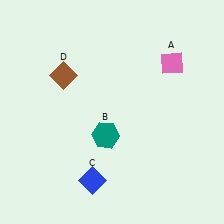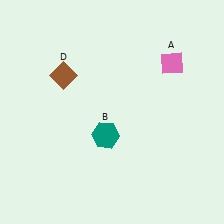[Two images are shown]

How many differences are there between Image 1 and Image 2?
There is 1 difference between the two images.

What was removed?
The blue diamond (C) was removed in Image 2.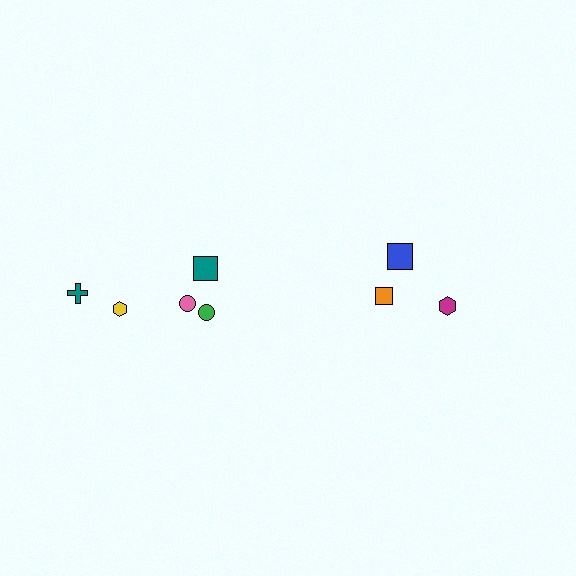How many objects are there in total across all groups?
There are 8 objects.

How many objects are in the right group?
There are 3 objects.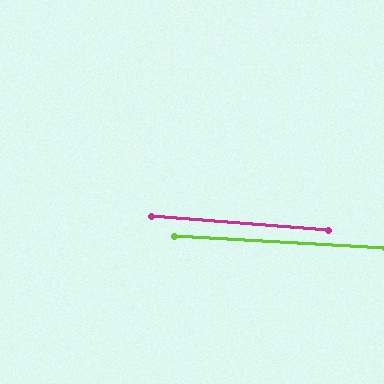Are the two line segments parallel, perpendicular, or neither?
Parallel — their directions differ by only 1.1°.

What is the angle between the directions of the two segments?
Approximately 1 degree.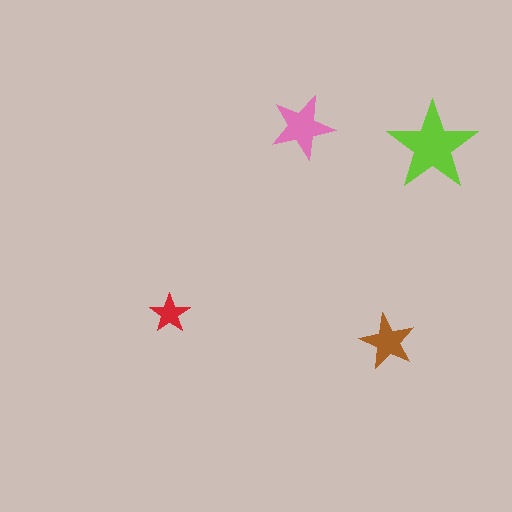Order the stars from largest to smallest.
the lime one, the pink one, the brown one, the red one.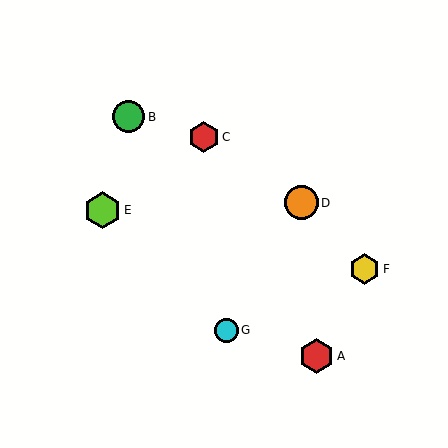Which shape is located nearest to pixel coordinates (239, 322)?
The cyan circle (labeled G) at (226, 330) is nearest to that location.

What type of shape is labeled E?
Shape E is a lime hexagon.